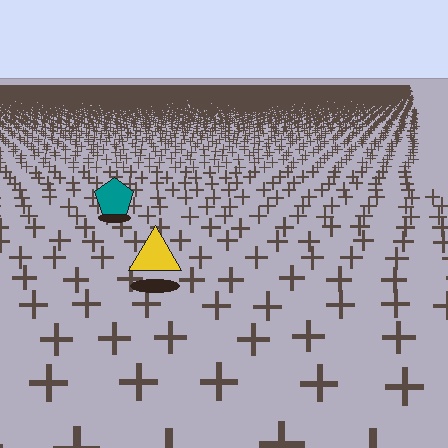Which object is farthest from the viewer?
The teal pentagon is farthest from the viewer. It appears smaller and the ground texture around it is denser.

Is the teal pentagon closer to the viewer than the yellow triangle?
No. The yellow triangle is closer — you can tell from the texture gradient: the ground texture is coarser near it.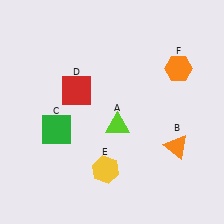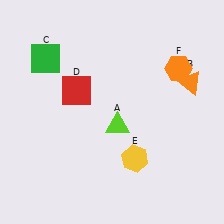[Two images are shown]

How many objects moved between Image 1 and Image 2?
3 objects moved between the two images.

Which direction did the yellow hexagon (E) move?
The yellow hexagon (E) moved right.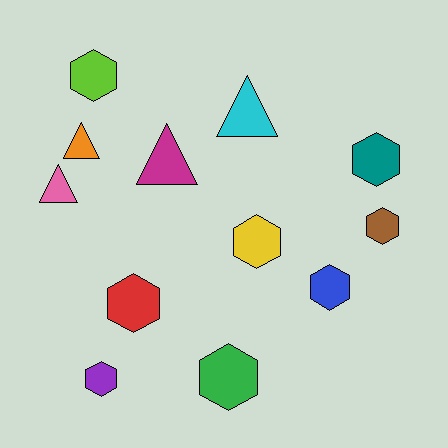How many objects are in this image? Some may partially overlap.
There are 12 objects.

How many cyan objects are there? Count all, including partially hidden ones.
There is 1 cyan object.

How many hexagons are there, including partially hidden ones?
There are 8 hexagons.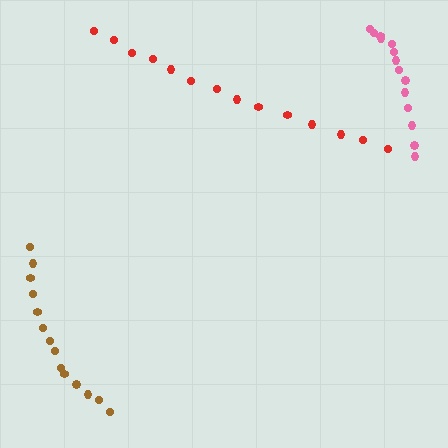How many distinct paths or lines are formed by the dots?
There are 3 distinct paths.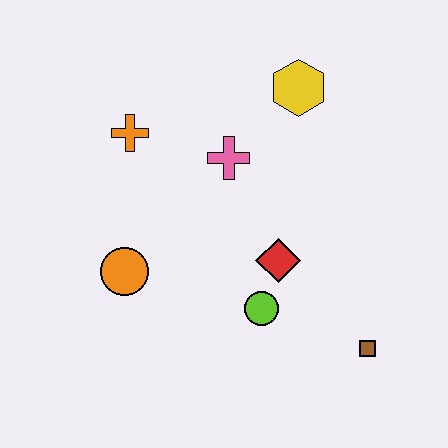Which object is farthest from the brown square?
The orange cross is farthest from the brown square.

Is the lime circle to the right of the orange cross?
Yes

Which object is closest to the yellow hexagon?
The pink cross is closest to the yellow hexagon.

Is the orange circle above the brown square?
Yes